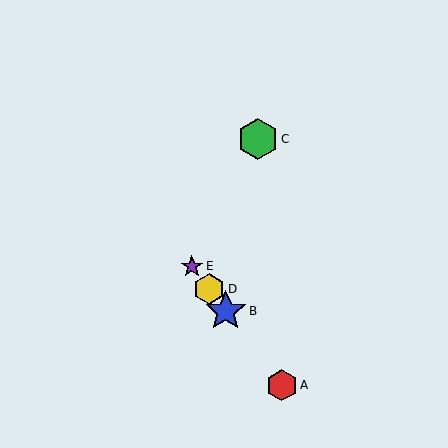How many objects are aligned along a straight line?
4 objects (A, B, D, E) are aligned along a straight line.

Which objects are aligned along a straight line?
Objects A, B, D, E are aligned along a straight line.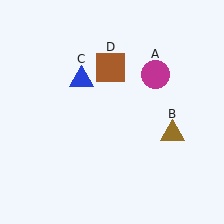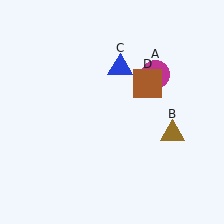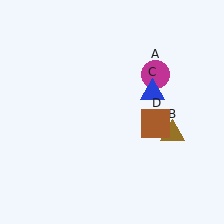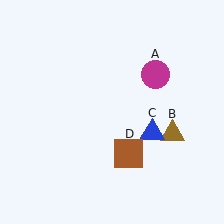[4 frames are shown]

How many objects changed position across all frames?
2 objects changed position: blue triangle (object C), brown square (object D).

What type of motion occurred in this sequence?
The blue triangle (object C), brown square (object D) rotated clockwise around the center of the scene.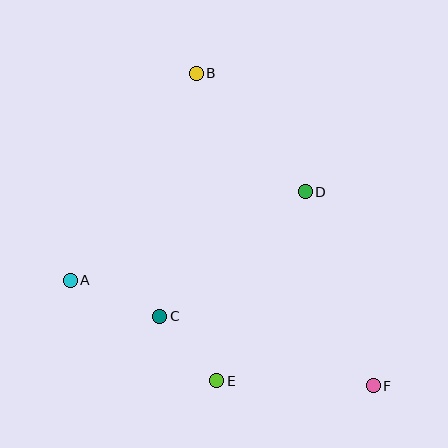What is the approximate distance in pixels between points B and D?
The distance between B and D is approximately 161 pixels.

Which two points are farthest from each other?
Points B and F are farthest from each other.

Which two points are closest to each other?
Points C and E are closest to each other.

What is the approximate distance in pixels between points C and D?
The distance between C and D is approximately 191 pixels.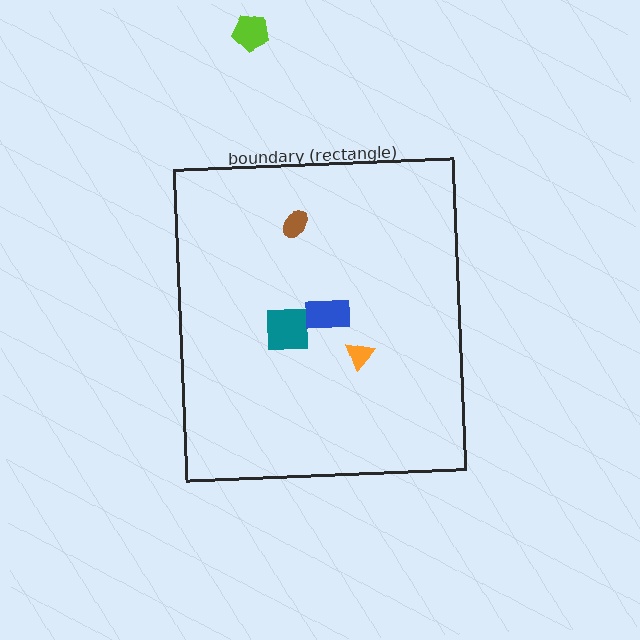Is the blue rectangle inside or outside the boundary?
Inside.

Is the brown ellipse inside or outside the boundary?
Inside.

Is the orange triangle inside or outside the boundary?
Inside.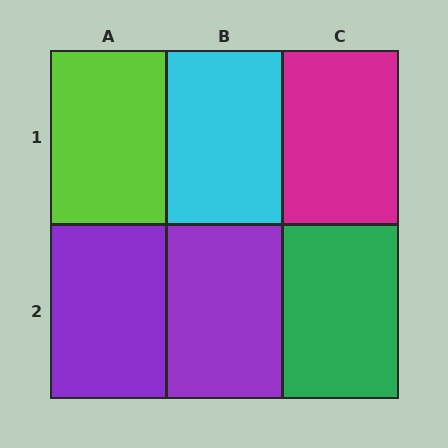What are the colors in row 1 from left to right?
Lime, cyan, magenta.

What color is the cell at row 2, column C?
Green.